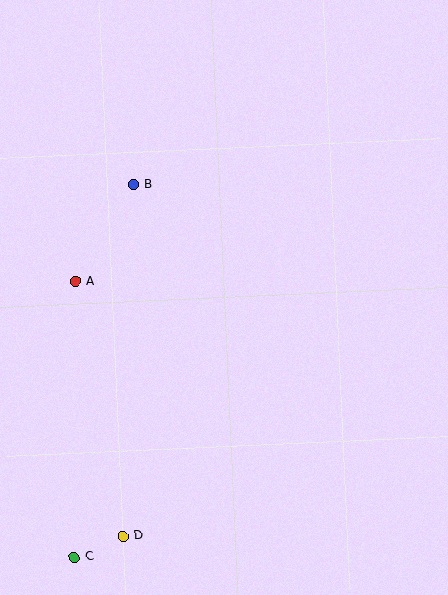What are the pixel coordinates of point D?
Point D is at (123, 536).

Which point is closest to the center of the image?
Point B at (133, 185) is closest to the center.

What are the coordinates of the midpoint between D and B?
The midpoint between D and B is at (128, 360).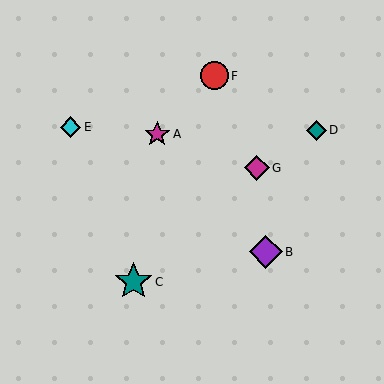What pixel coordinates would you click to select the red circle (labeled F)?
Click at (215, 76) to select the red circle F.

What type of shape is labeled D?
Shape D is a teal diamond.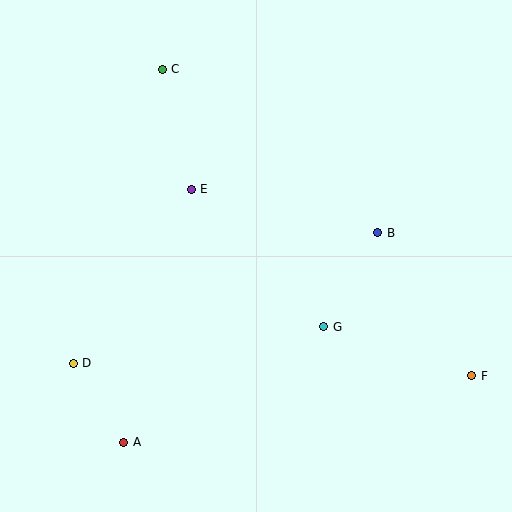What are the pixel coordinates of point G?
Point G is at (324, 327).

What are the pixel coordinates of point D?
Point D is at (73, 363).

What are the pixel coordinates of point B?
Point B is at (378, 233).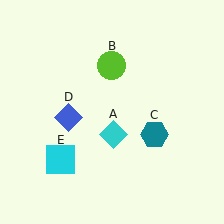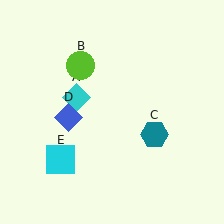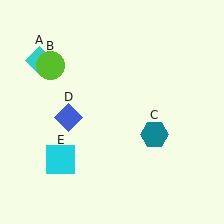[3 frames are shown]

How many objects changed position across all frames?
2 objects changed position: cyan diamond (object A), lime circle (object B).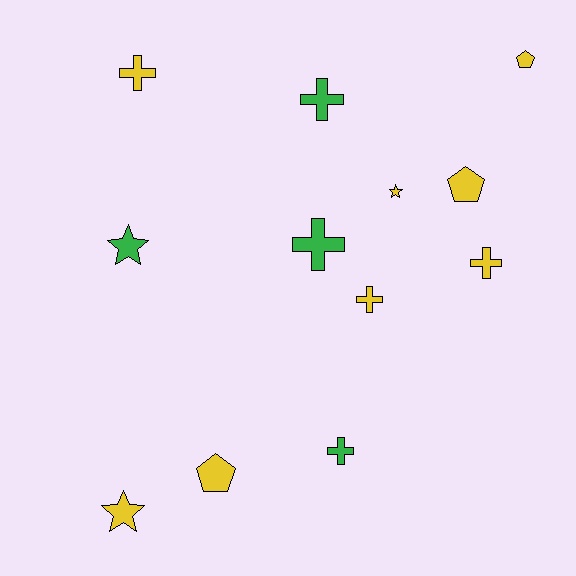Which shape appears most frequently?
Cross, with 6 objects.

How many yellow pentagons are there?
There are 3 yellow pentagons.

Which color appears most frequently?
Yellow, with 8 objects.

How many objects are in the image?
There are 12 objects.